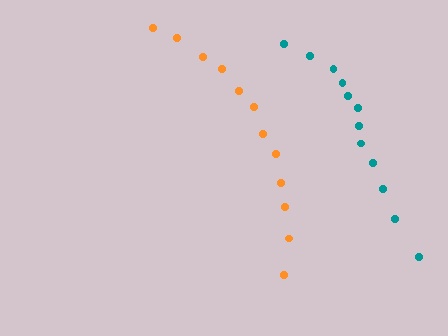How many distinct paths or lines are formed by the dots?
There are 2 distinct paths.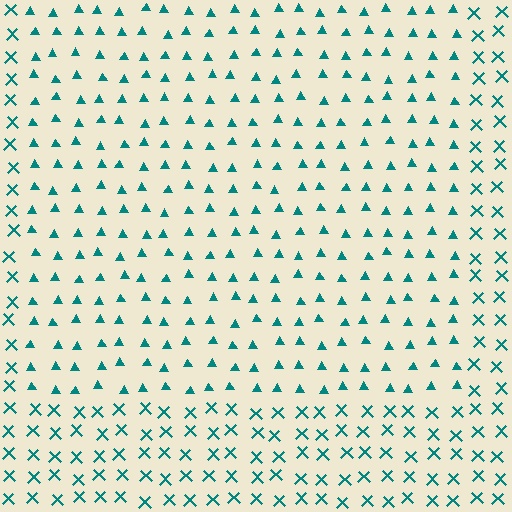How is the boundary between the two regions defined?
The boundary is defined by a change in element shape: triangles inside vs. X marks outside. All elements share the same color and spacing.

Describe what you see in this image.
The image is filled with small teal elements arranged in a uniform grid. A rectangle-shaped region contains triangles, while the surrounding area contains X marks. The boundary is defined purely by the change in element shape.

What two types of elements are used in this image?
The image uses triangles inside the rectangle region and X marks outside it.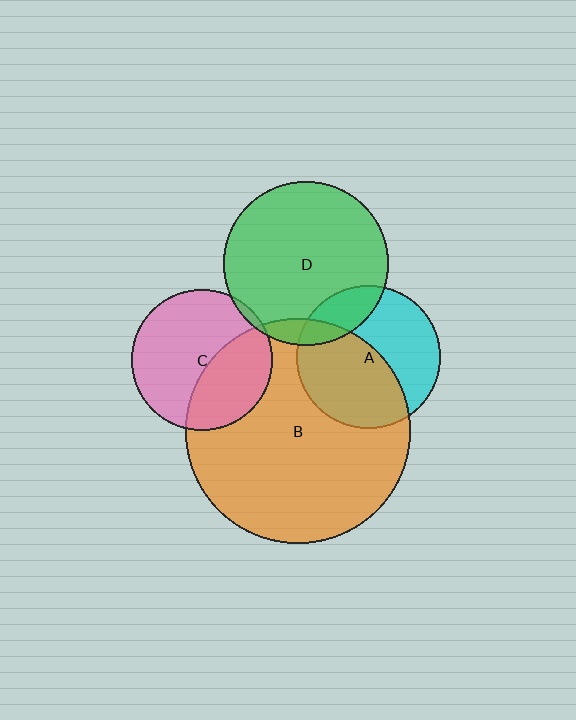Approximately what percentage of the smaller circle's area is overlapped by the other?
Approximately 10%.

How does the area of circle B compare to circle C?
Approximately 2.5 times.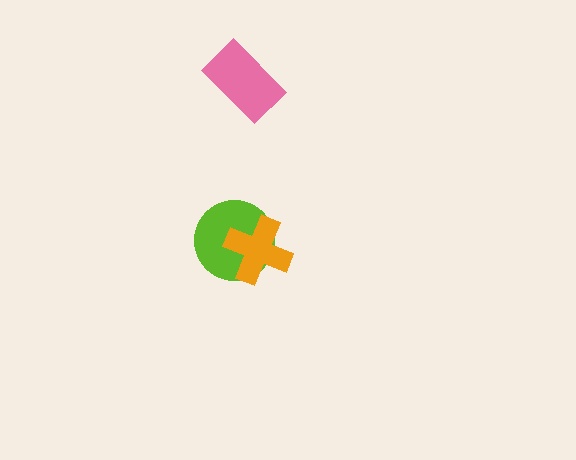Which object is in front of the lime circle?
The orange cross is in front of the lime circle.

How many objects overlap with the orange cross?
1 object overlaps with the orange cross.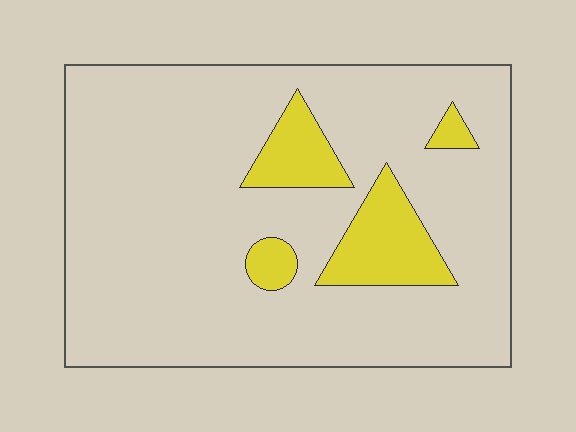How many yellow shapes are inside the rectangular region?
4.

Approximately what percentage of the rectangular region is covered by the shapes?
Approximately 15%.